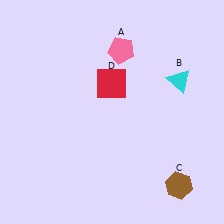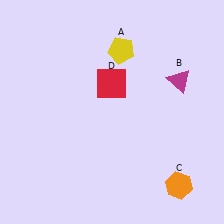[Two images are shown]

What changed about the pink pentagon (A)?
In Image 1, A is pink. In Image 2, it changed to yellow.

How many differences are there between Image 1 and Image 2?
There are 3 differences between the two images.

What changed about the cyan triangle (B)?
In Image 1, B is cyan. In Image 2, it changed to magenta.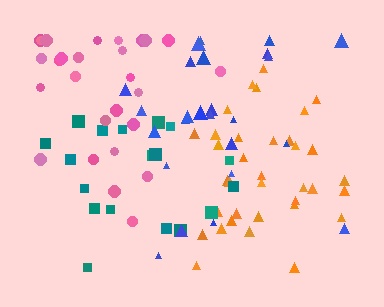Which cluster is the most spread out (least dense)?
Blue.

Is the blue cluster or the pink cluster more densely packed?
Pink.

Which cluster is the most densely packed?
Orange.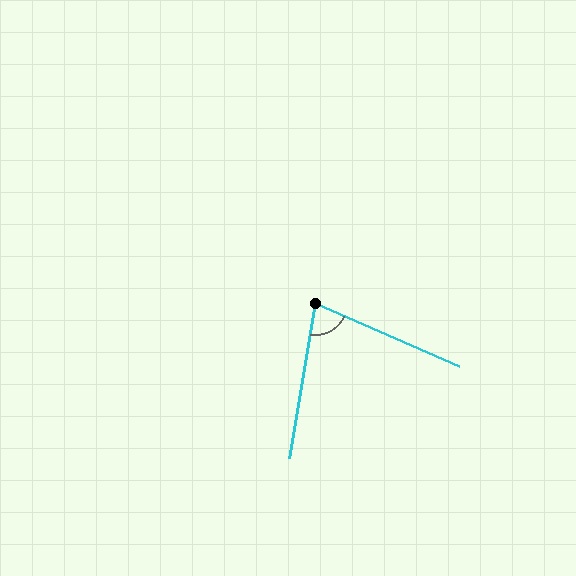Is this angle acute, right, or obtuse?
It is acute.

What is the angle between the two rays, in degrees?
Approximately 75 degrees.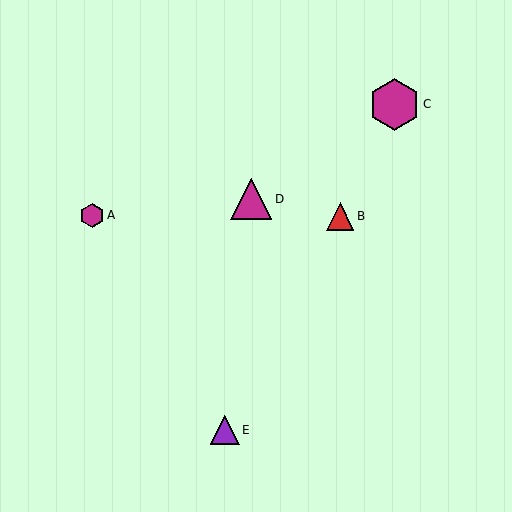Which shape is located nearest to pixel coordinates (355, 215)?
The red triangle (labeled B) at (340, 216) is nearest to that location.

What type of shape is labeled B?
Shape B is a red triangle.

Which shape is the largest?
The magenta hexagon (labeled C) is the largest.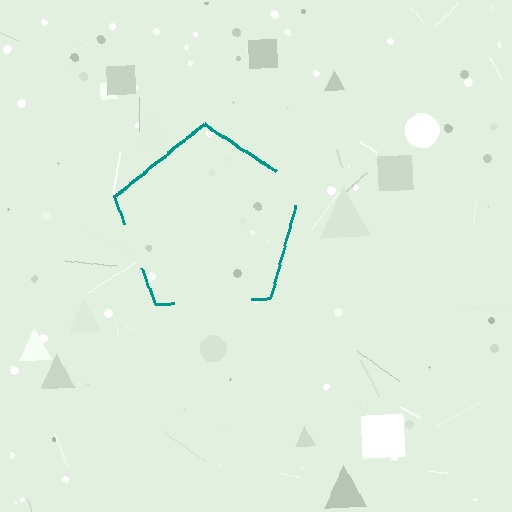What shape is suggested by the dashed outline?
The dashed outline suggests a pentagon.